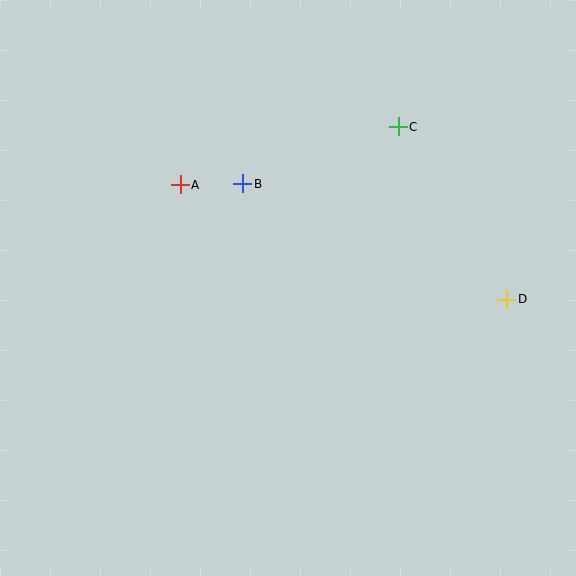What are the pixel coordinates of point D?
Point D is at (507, 299).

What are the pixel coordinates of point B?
Point B is at (243, 184).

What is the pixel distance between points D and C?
The distance between D and C is 204 pixels.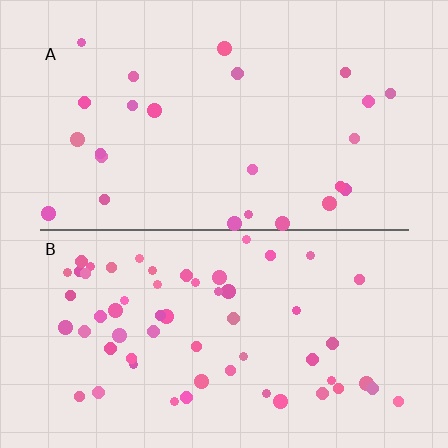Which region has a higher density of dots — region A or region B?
B (the bottom).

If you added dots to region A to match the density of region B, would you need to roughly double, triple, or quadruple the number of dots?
Approximately double.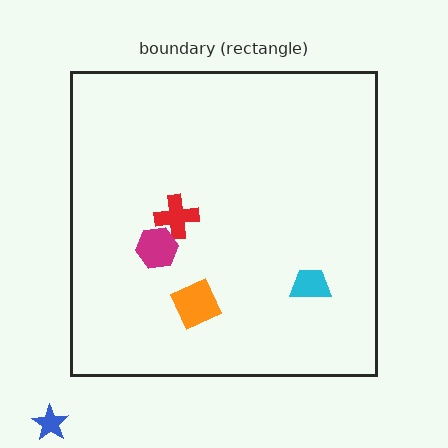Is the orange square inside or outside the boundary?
Inside.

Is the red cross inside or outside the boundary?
Inside.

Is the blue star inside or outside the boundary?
Outside.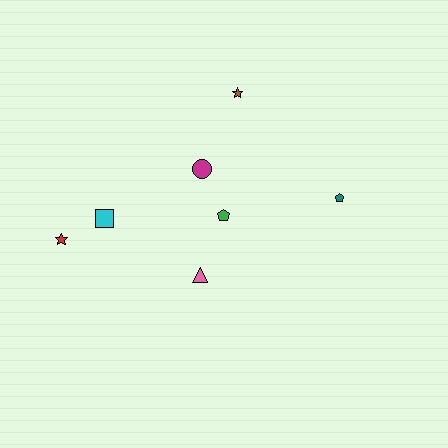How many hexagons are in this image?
There are no hexagons.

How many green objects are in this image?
There is 1 green object.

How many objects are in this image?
There are 7 objects.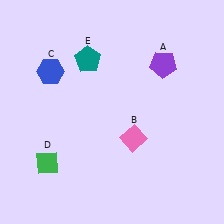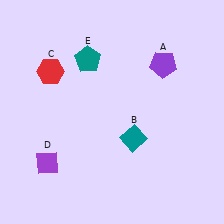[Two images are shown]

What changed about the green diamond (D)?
In Image 1, D is green. In Image 2, it changed to purple.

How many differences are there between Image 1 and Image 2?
There are 3 differences between the two images.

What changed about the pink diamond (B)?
In Image 1, B is pink. In Image 2, it changed to teal.